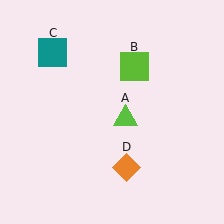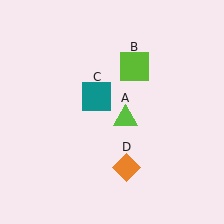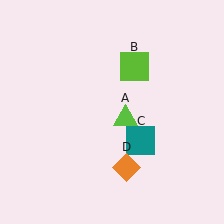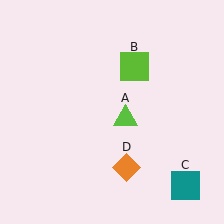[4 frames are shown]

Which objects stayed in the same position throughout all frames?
Lime triangle (object A) and lime square (object B) and orange diamond (object D) remained stationary.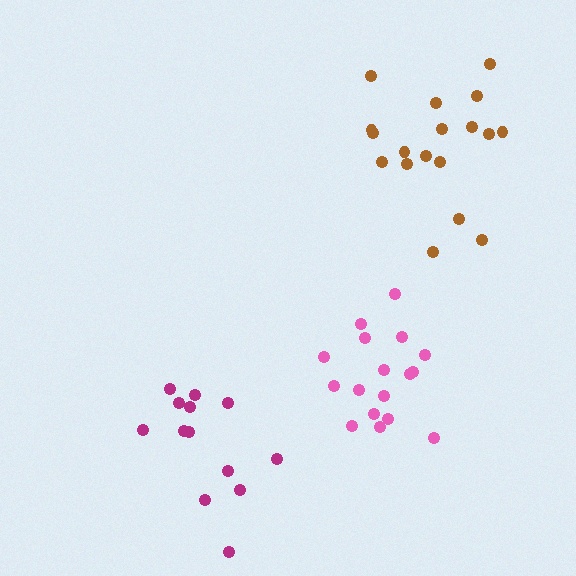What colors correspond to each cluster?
The clusters are colored: brown, magenta, pink.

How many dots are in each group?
Group 1: 18 dots, Group 2: 13 dots, Group 3: 17 dots (48 total).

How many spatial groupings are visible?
There are 3 spatial groupings.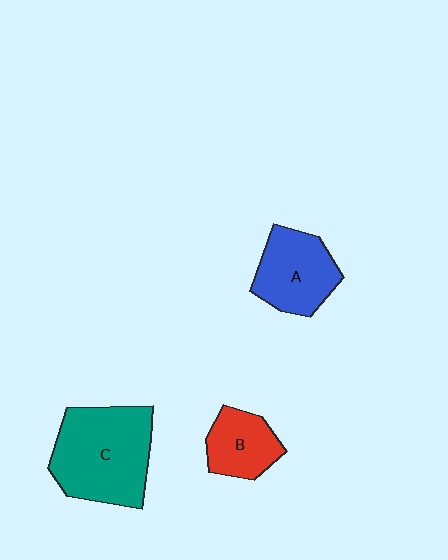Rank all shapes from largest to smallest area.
From largest to smallest: C (teal), A (blue), B (red).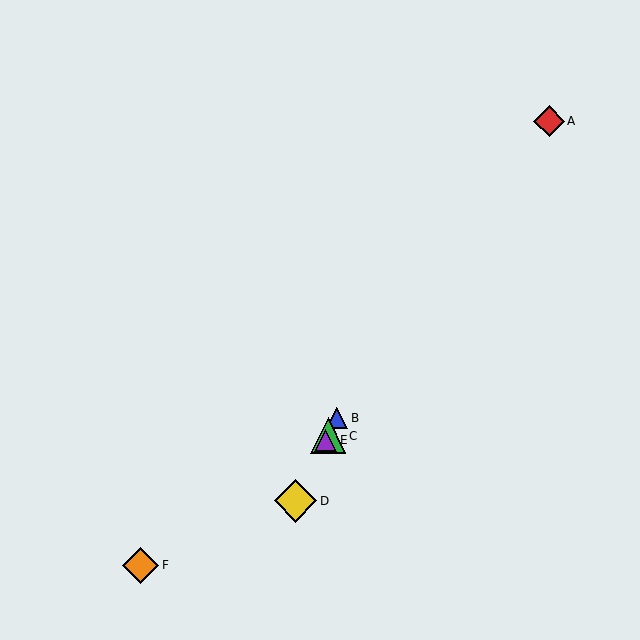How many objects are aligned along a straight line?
4 objects (B, C, D, E) are aligned along a straight line.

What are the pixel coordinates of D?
Object D is at (295, 501).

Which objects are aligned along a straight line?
Objects B, C, D, E are aligned along a straight line.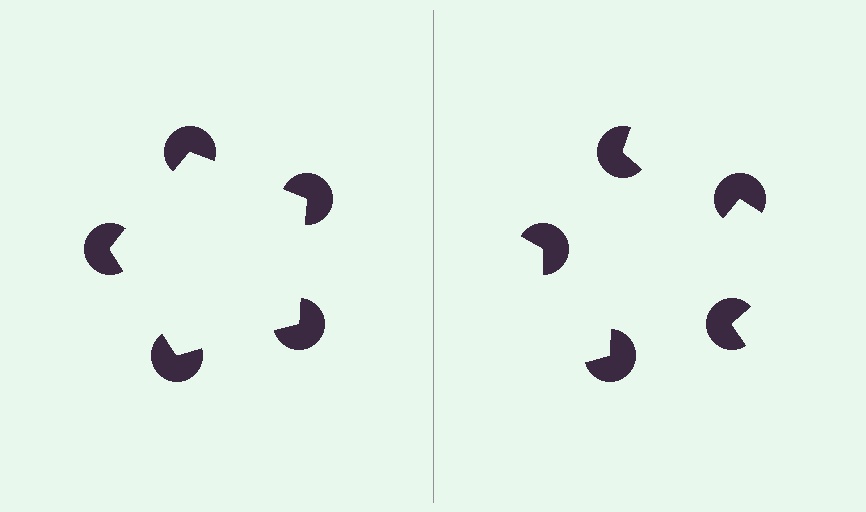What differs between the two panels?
The pac-man discs are positioned identically on both sides; only the wedge orientations differ. On the left they align to a pentagon; on the right they are misaligned.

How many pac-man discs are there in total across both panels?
10 — 5 on each side.